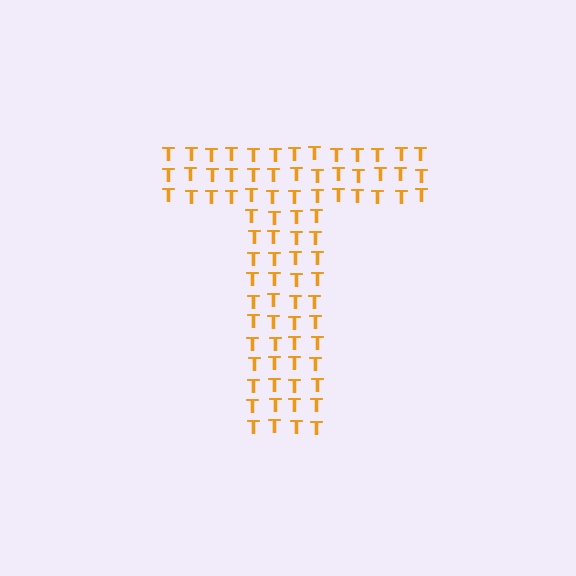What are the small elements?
The small elements are letter T's.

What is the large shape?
The large shape is the letter T.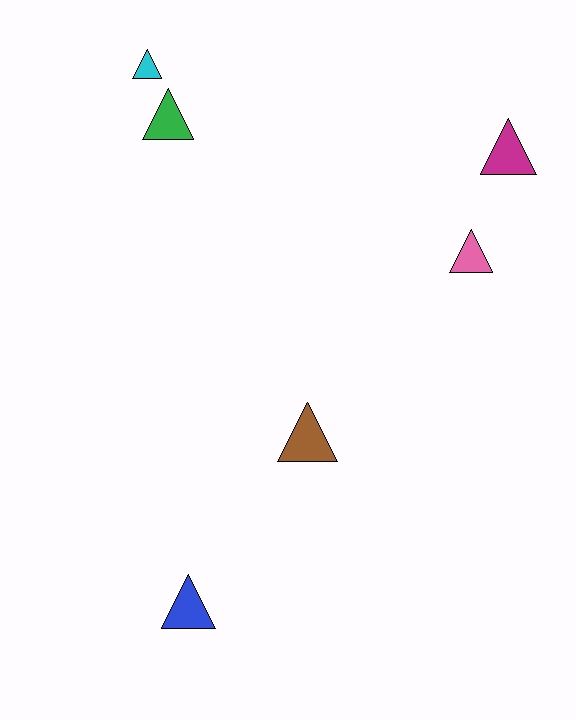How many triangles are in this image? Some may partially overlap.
There are 6 triangles.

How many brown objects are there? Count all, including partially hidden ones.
There is 1 brown object.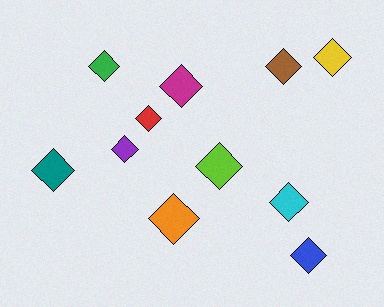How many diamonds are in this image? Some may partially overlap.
There are 11 diamonds.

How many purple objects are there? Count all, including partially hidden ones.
There is 1 purple object.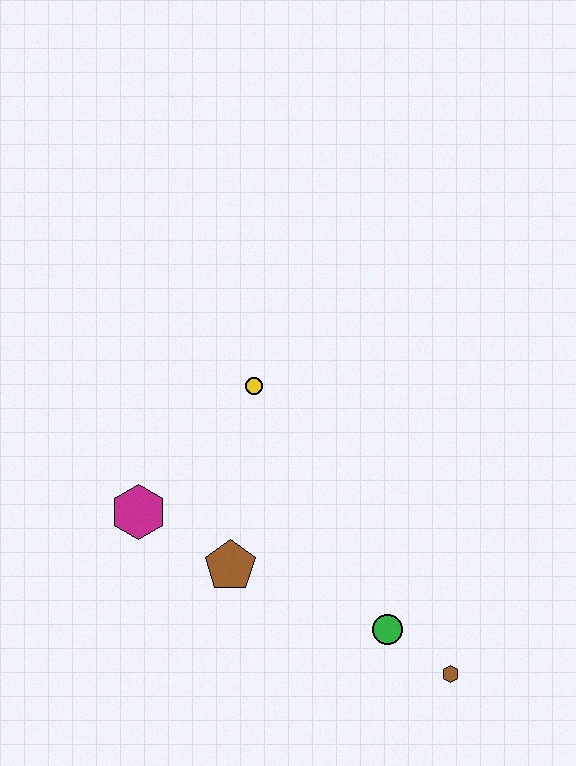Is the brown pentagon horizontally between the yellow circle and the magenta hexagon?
Yes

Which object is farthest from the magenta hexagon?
The brown hexagon is farthest from the magenta hexagon.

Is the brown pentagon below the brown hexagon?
No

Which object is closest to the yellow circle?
The magenta hexagon is closest to the yellow circle.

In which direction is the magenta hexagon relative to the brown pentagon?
The magenta hexagon is to the left of the brown pentagon.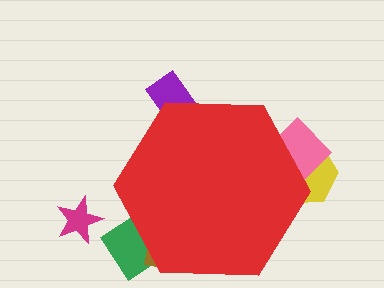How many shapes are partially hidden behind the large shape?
5 shapes are partially hidden.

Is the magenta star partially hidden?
No, the magenta star is fully visible.